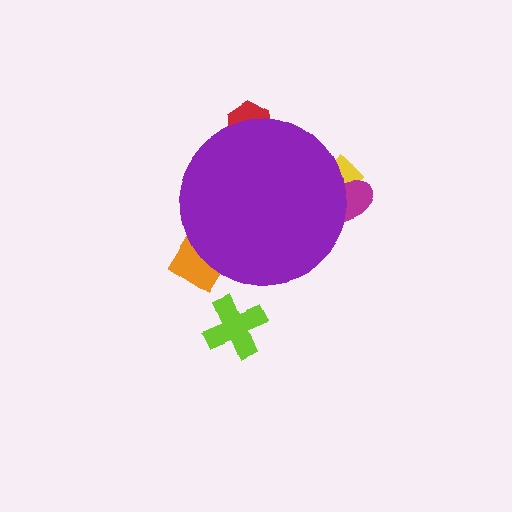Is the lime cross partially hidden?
No, the lime cross is fully visible.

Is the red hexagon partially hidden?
Yes, the red hexagon is partially hidden behind the purple circle.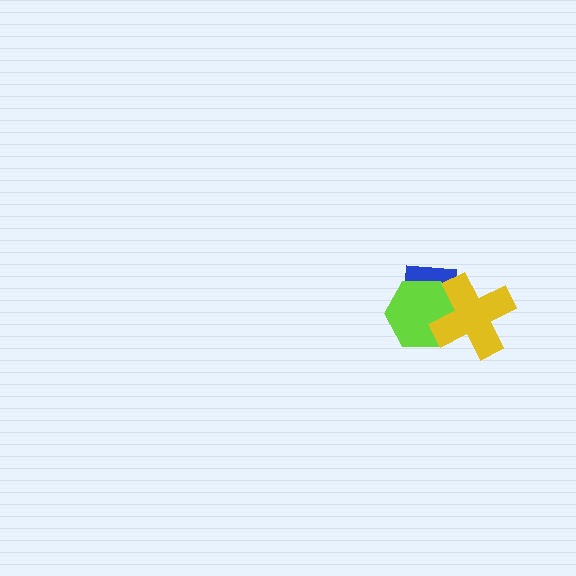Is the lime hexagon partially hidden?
Yes, it is partially covered by another shape.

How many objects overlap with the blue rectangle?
2 objects overlap with the blue rectangle.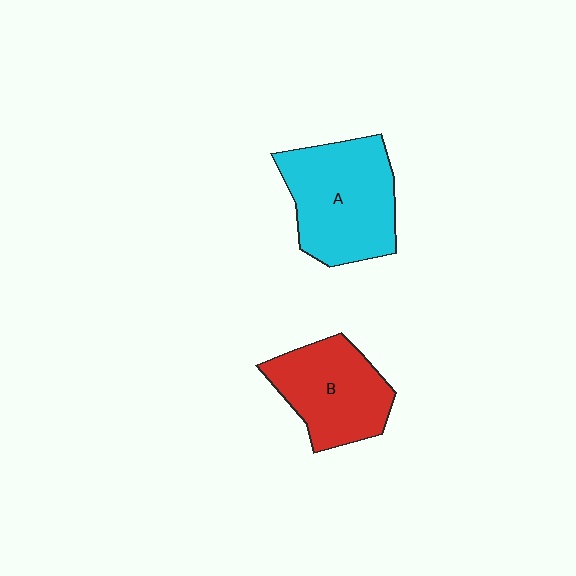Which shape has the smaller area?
Shape B (red).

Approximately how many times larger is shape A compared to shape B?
Approximately 1.2 times.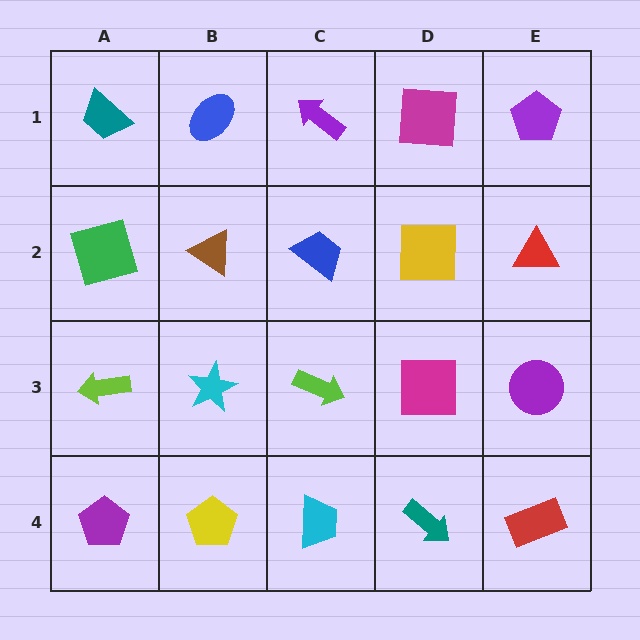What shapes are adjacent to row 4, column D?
A magenta square (row 3, column D), a cyan trapezoid (row 4, column C), a red rectangle (row 4, column E).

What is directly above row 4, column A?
A lime arrow.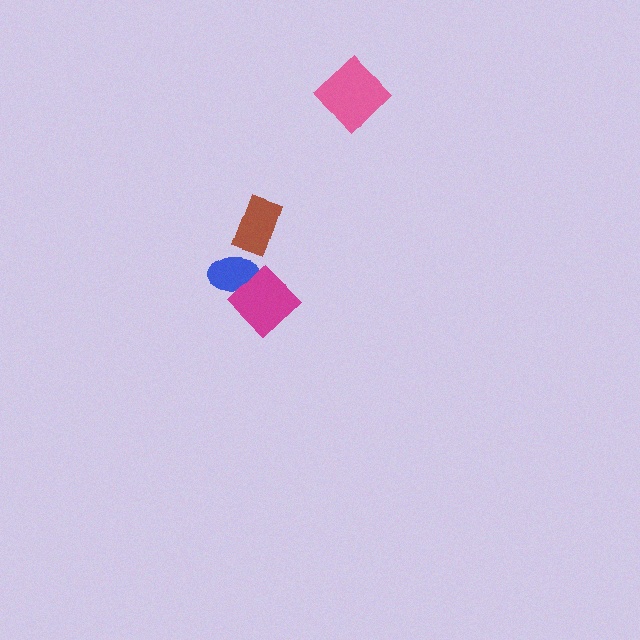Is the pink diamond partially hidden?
No, no other shape covers it.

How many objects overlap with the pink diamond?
0 objects overlap with the pink diamond.